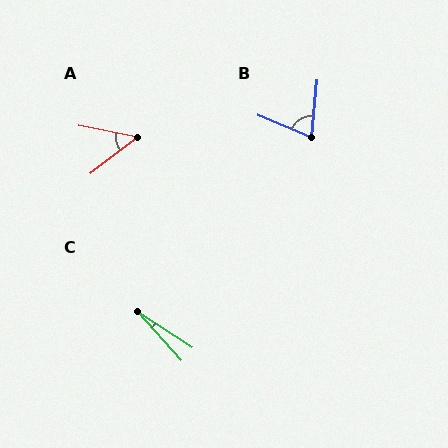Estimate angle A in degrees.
Approximately 48 degrees.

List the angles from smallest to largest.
C (15°), A (48°), B (73°).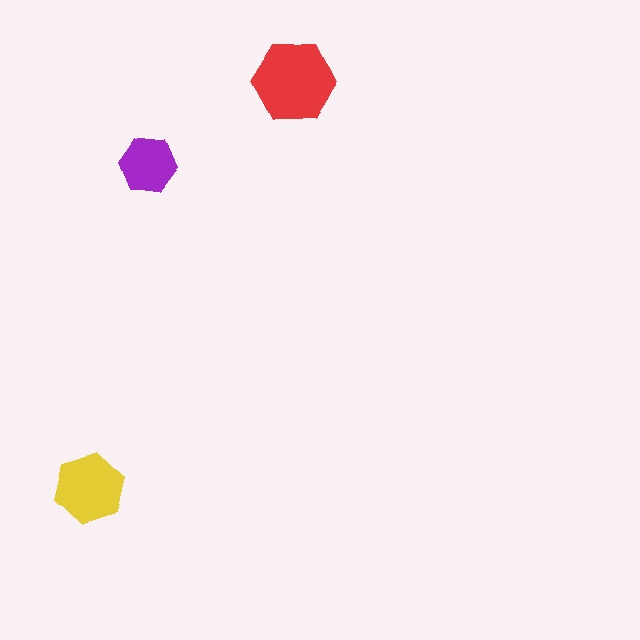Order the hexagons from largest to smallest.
the red one, the yellow one, the purple one.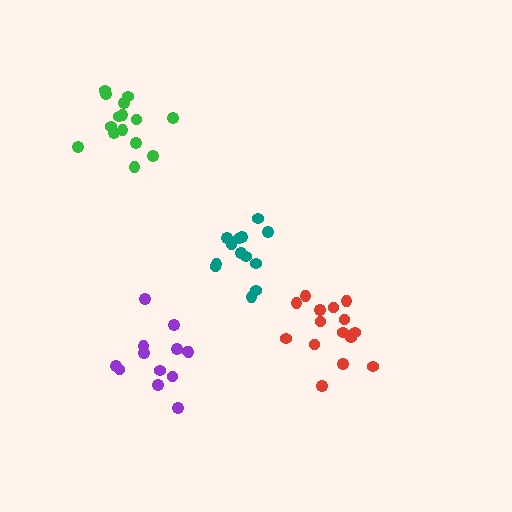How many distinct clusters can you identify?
There are 4 distinct clusters.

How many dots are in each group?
Group 1: 15 dots, Group 2: 15 dots, Group 3: 13 dots, Group 4: 13 dots (56 total).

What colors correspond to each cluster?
The clusters are colored: red, green, teal, purple.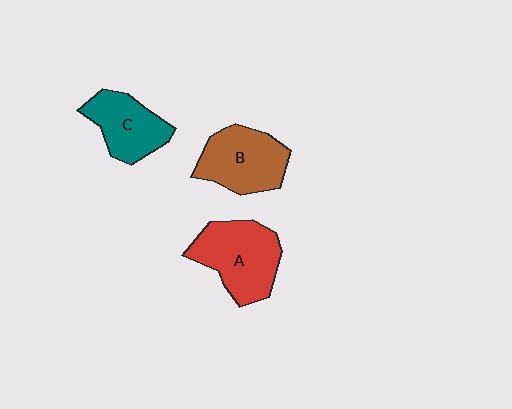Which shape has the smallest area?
Shape C (teal).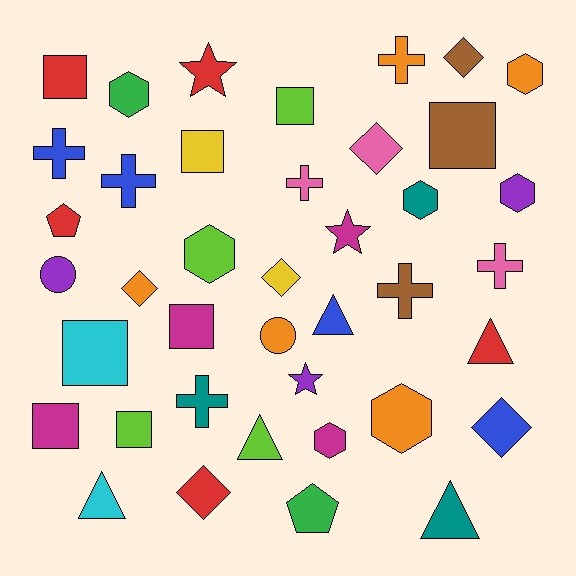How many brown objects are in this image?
There are 3 brown objects.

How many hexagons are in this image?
There are 7 hexagons.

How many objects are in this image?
There are 40 objects.